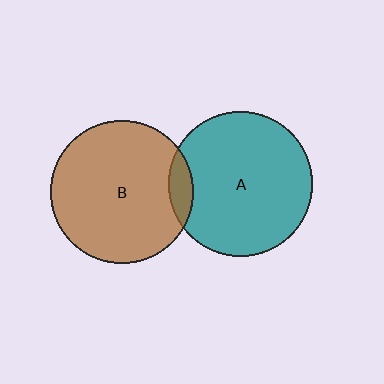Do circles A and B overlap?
Yes.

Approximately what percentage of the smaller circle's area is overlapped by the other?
Approximately 10%.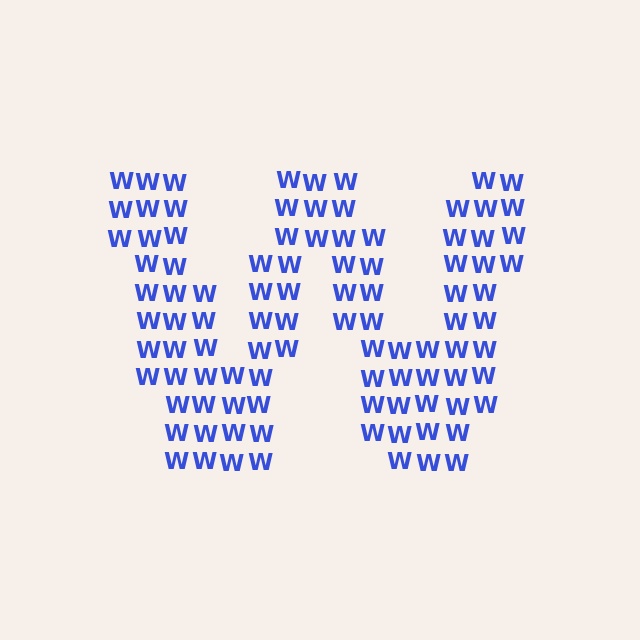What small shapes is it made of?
It is made of small letter W's.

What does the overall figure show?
The overall figure shows the letter W.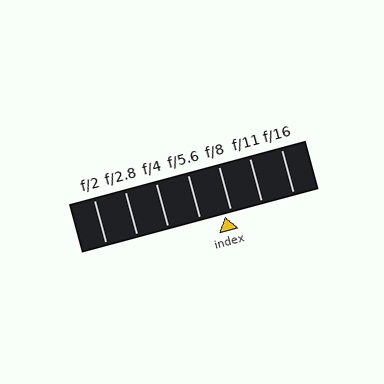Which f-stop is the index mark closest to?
The index mark is closest to f/8.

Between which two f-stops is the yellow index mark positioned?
The index mark is between f/5.6 and f/8.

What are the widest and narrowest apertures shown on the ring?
The widest aperture shown is f/2 and the narrowest is f/16.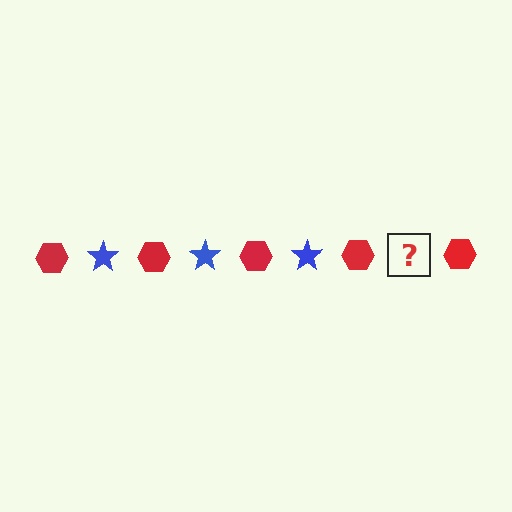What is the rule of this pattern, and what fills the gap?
The rule is that the pattern alternates between red hexagon and blue star. The gap should be filled with a blue star.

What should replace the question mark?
The question mark should be replaced with a blue star.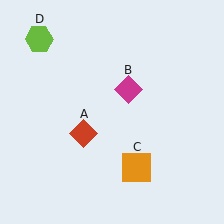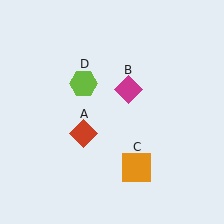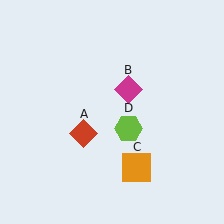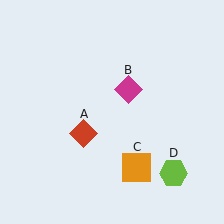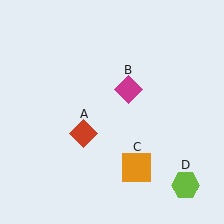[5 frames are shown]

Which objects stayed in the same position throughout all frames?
Red diamond (object A) and magenta diamond (object B) and orange square (object C) remained stationary.